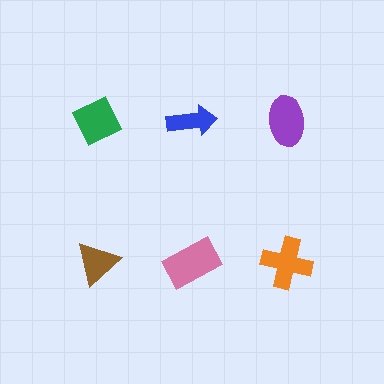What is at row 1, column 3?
A purple ellipse.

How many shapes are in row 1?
3 shapes.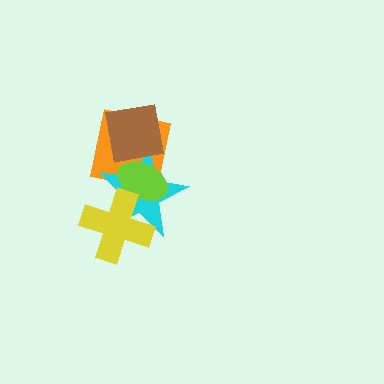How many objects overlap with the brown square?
3 objects overlap with the brown square.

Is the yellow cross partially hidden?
No, no other shape covers it.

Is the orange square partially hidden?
Yes, it is partially covered by another shape.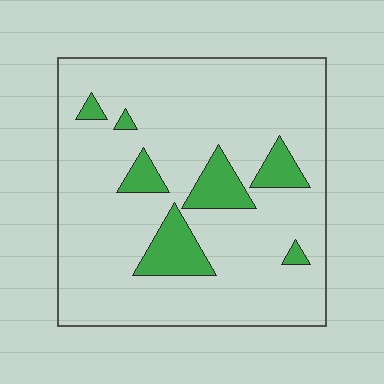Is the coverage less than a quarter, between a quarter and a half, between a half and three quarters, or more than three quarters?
Less than a quarter.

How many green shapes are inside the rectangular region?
7.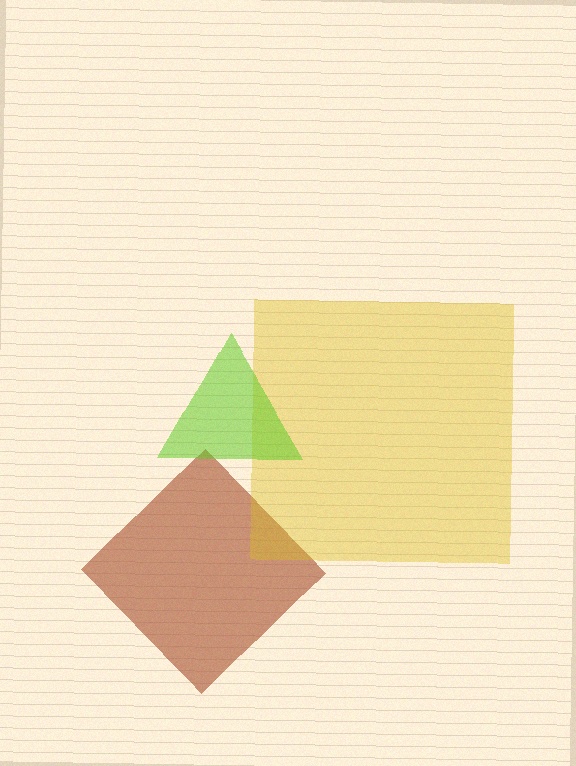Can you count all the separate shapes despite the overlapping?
Yes, there are 3 separate shapes.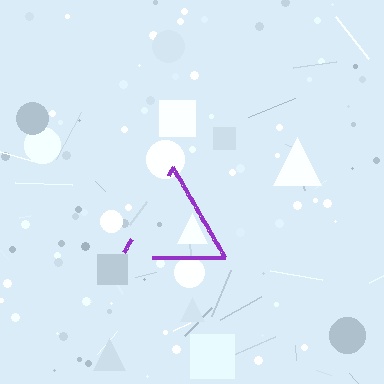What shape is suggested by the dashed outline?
The dashed outline suggests a triangle.